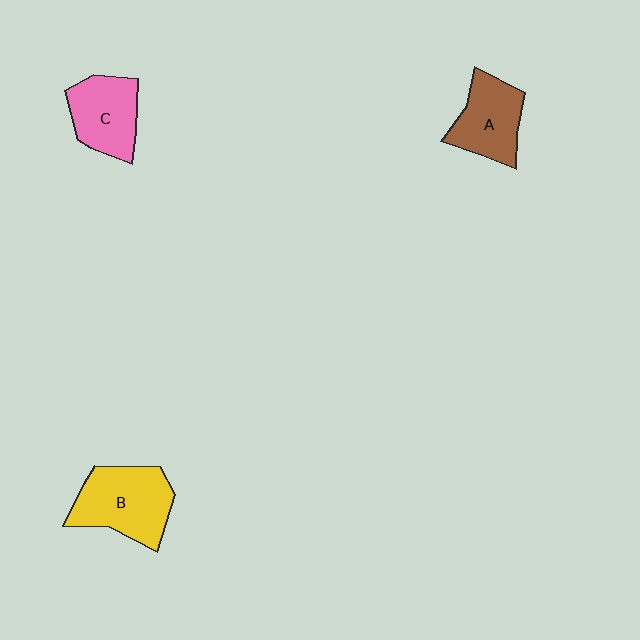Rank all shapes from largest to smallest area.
From largest to smallest: B (yellow), A (brown), C (pink).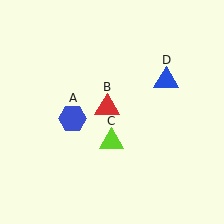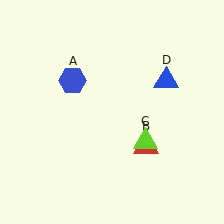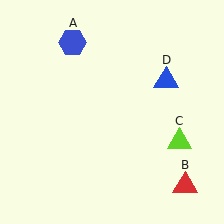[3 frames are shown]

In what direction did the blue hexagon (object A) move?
The blue hexagon (object A) moved up.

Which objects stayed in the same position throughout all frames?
Blue triangle (object D) remained stationary.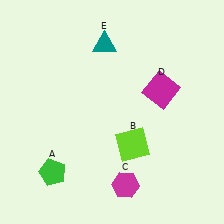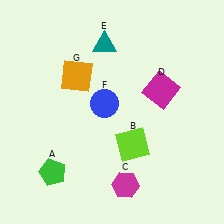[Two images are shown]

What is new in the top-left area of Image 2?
An orange square (G) was added in the top-left area of Image 2.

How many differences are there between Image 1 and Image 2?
There are 2 differences between the two images.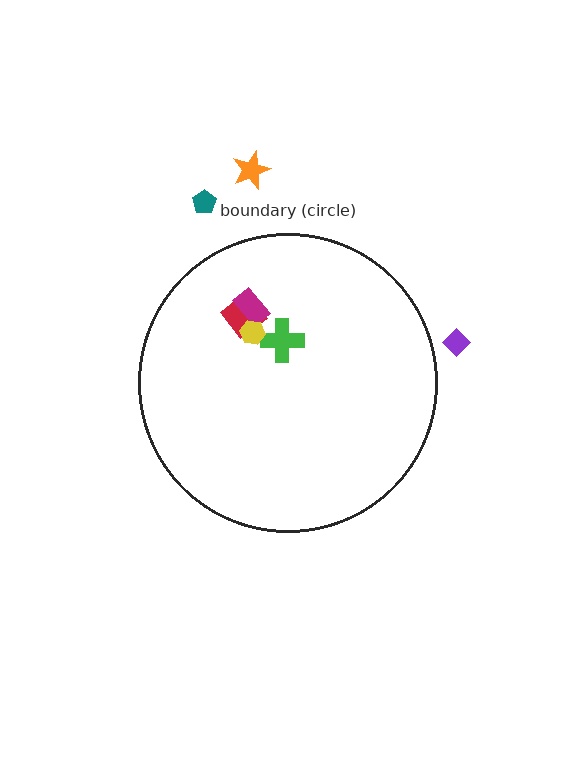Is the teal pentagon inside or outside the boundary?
Outside.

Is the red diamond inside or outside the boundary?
Inside.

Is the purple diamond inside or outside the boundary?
Outside.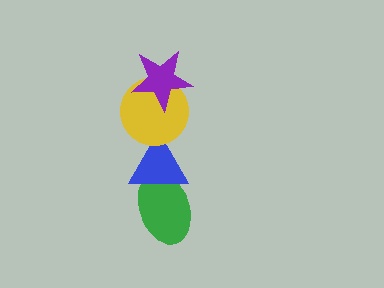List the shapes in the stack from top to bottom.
From top to bottom: the purple star, the yellow circle, the blue triangle, the green ellipse.